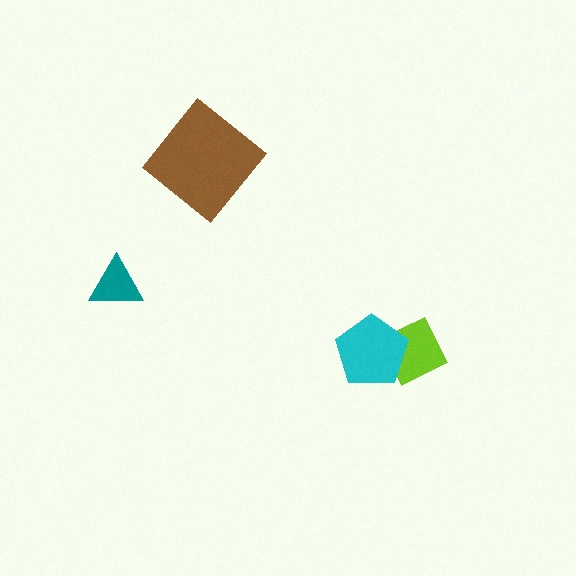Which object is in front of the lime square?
The cyan pentagon is in front of the lime square.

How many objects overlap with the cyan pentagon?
1 object overlaps with the cyan pentagon.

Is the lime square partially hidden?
Yes, it is partially covered by another shape.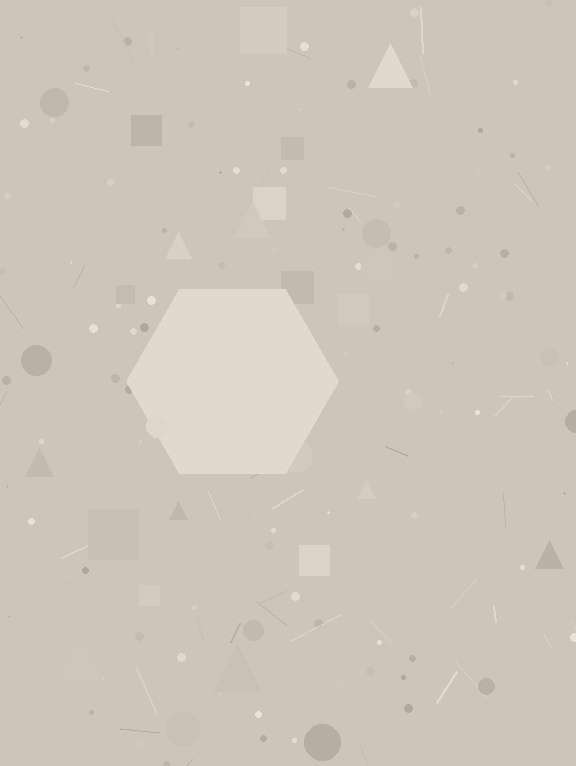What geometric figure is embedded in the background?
A hexagon is embedded in the background.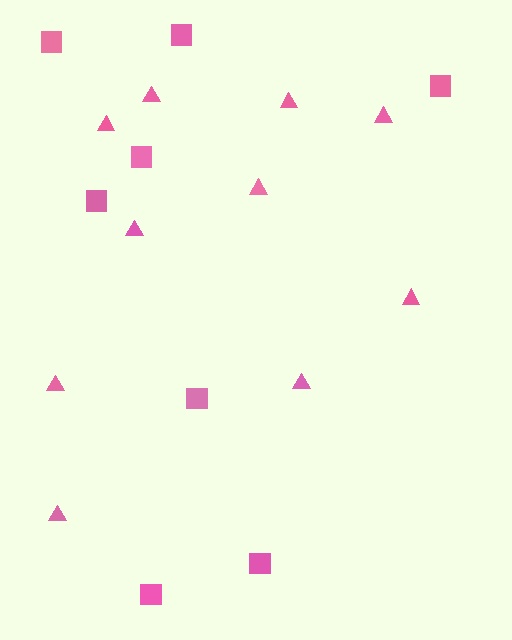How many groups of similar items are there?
There are 2 groups: one group of squares (8) and one group of triangles (10).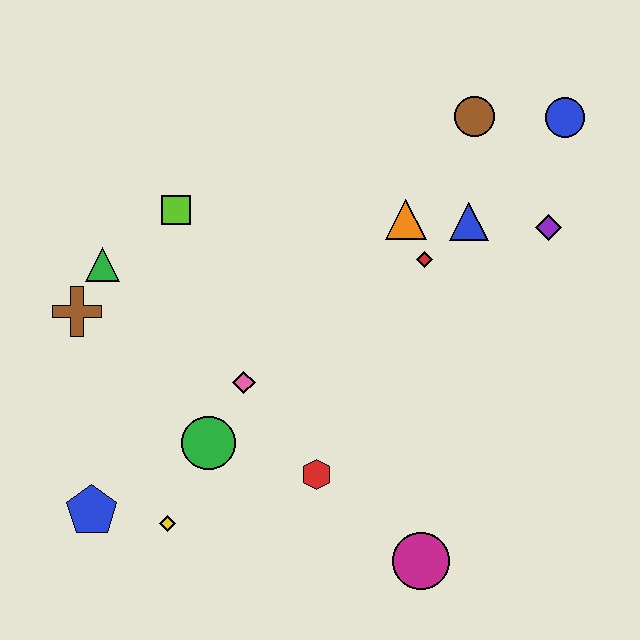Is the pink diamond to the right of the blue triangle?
No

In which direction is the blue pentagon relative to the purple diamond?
The blue pentagon is to the left of the purple diamond.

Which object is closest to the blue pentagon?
The yellow diamond is closest to the blue pentagon.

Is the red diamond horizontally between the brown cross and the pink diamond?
No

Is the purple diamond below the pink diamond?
No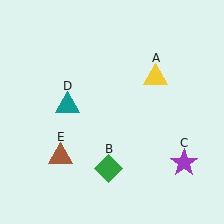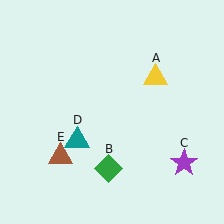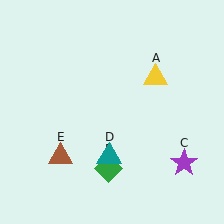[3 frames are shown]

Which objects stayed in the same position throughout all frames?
Yellow triangle (object A) and green diamond (object B) and purple star (object C) and brown triangle (object E) remained stationary.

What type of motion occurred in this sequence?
The teal triangle (object D) rotated counterclockwise around the center of the scene.